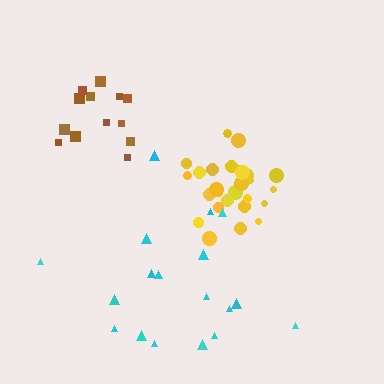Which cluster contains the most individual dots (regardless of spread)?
Yellow (27).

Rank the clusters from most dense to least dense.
yellow, brown, cyan.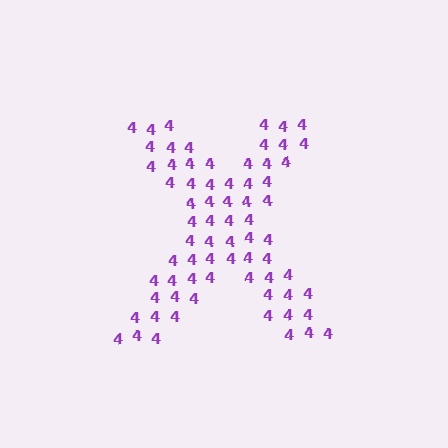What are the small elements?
The small elements are digit 4's.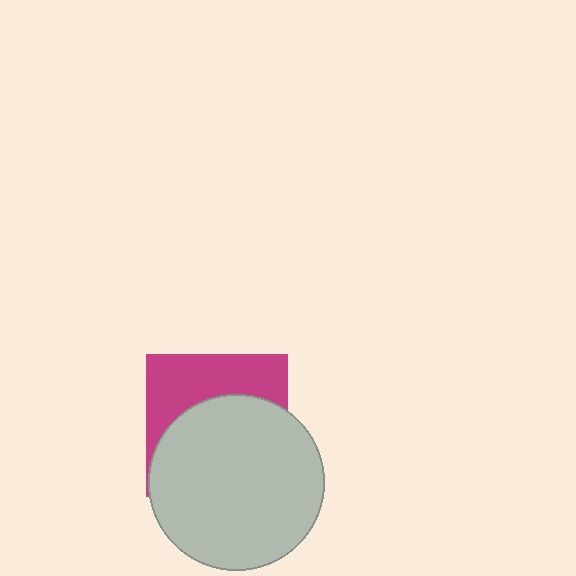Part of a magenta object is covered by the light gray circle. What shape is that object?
It is a square.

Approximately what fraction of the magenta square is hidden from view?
Roughly 61% of the magenta square is hidden behind the light gray circle.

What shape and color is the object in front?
The object in front is a light gray circle.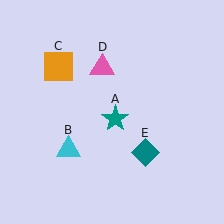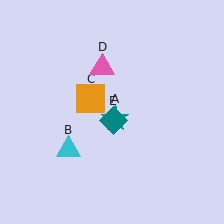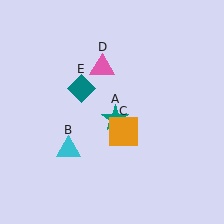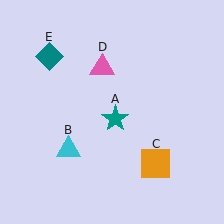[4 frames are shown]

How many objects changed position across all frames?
2 objects changed position: orange square (object C), teal diamond (object E).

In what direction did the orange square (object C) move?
The orange square (object C) moved down and to the right.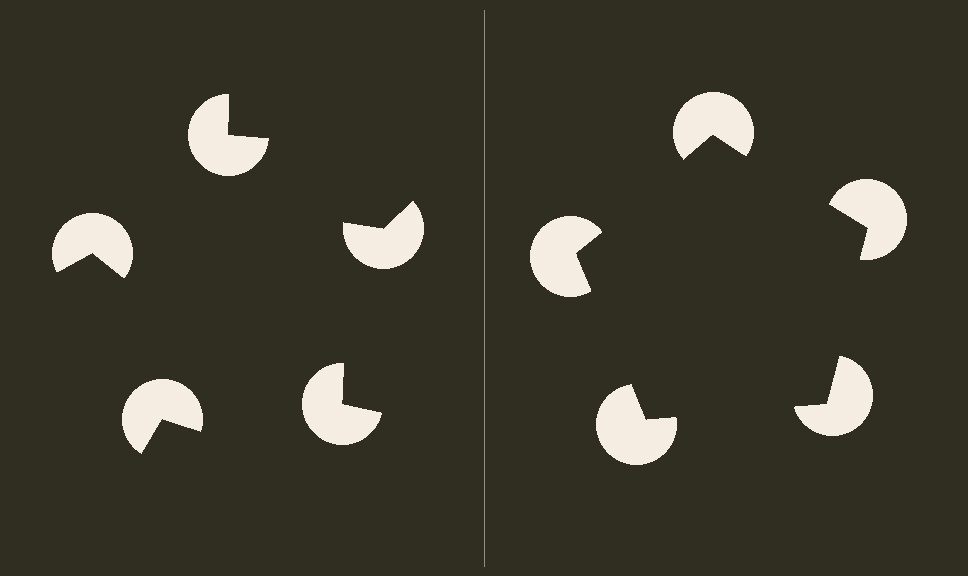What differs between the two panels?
The pac-man discs are positioned identically on both sides; only the wedge orientations differ. On the right they align to a pentagon; on the left they are misaligned.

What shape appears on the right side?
An illusory pentagon.